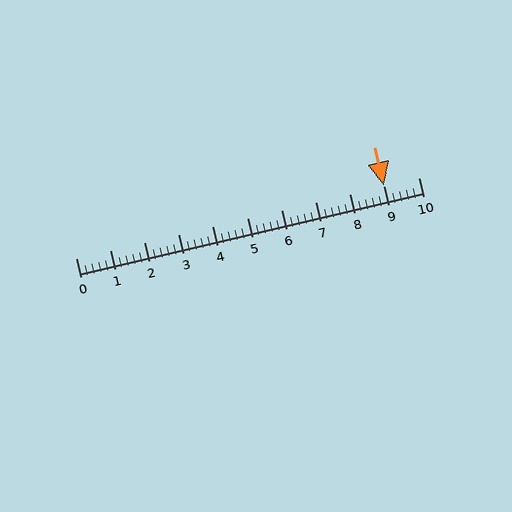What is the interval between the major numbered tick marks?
The major tick marks are spaced 1 units apart.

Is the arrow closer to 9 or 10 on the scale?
The arrow is closer to 9.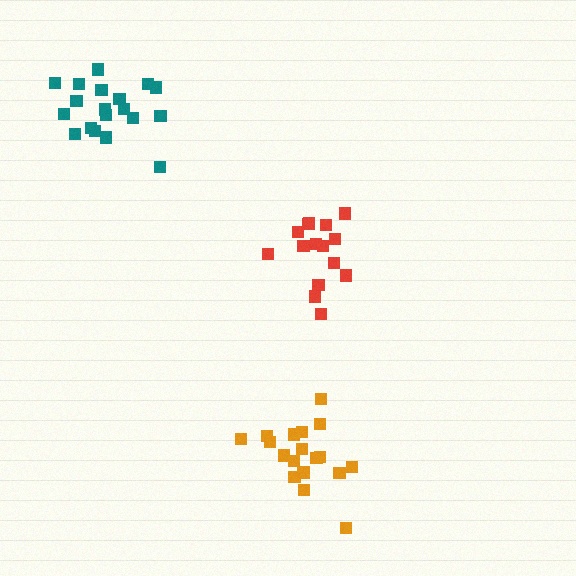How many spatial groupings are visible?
There are 3 spatial groupings.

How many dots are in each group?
Group 1: 15 dots, Group 2: 19 dots, Group 3: 18 dots (52 total).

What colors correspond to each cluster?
The clusters are colored: red, teal, orange.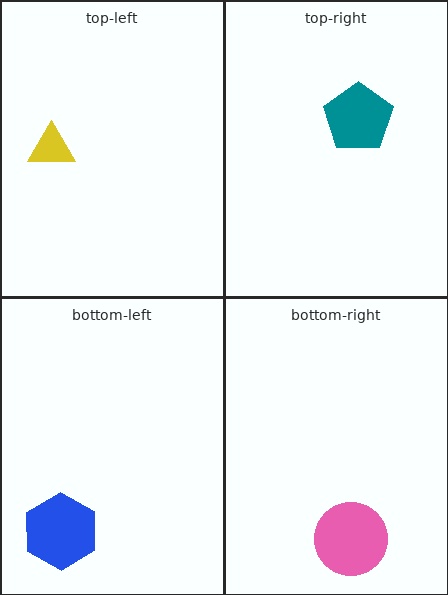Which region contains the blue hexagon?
The bottom-left region.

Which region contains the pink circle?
The bottom-right region.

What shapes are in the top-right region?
The teal pentagon.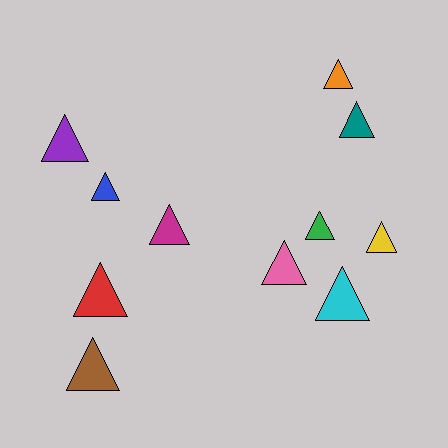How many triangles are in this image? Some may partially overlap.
There are 11 triangles.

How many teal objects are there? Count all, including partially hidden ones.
There is 1 teal object.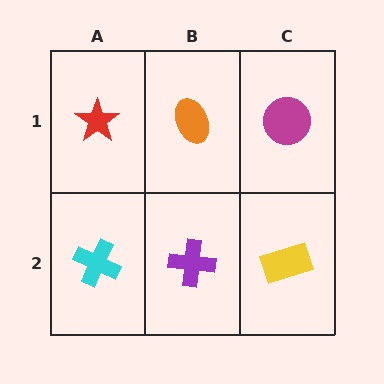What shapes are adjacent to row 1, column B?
A purple cross (row 2, column B), a red star (row 1, column A), a magenta circle (row 1, column C).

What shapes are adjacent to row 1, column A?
A cyan cross (row 2, column A), an orange ellipse (row 1, column B).